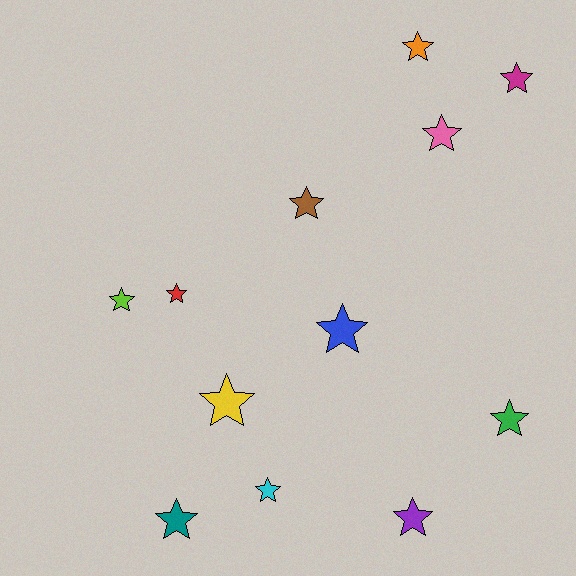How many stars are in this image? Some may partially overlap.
There are 12 stars.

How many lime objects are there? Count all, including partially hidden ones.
There is 1 lime object.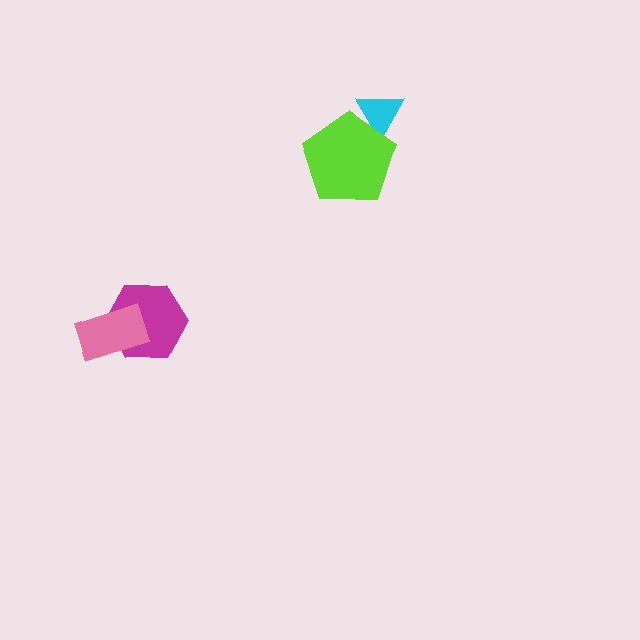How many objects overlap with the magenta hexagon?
1 object overlaps with the magenta hexagon.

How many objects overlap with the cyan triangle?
1 object overlaps with the cyan triangle.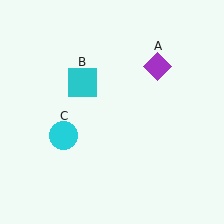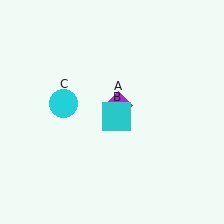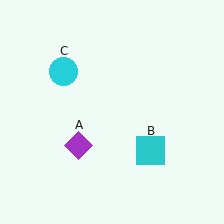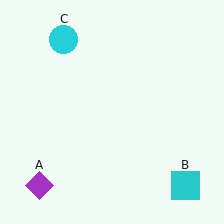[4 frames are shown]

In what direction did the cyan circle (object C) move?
The cyan circle (object C) moved up.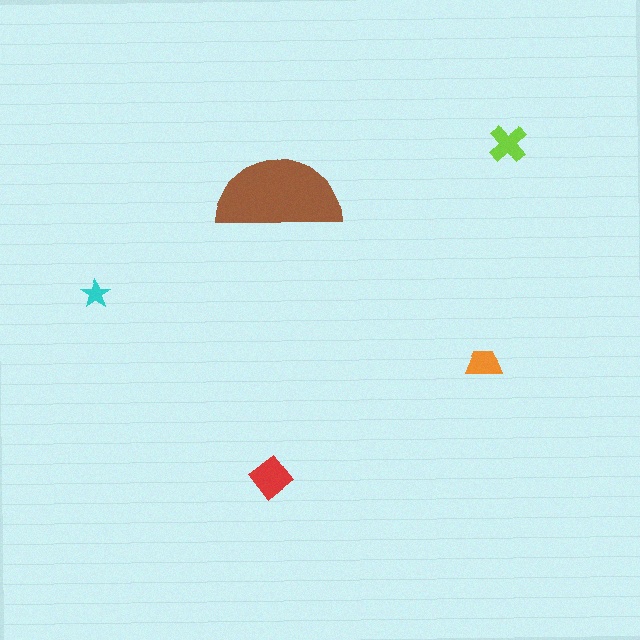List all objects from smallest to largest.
The cyan star, the orange trapezoid, the lime cross, the red diamond, the brown semicircle.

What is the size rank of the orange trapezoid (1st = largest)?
4th.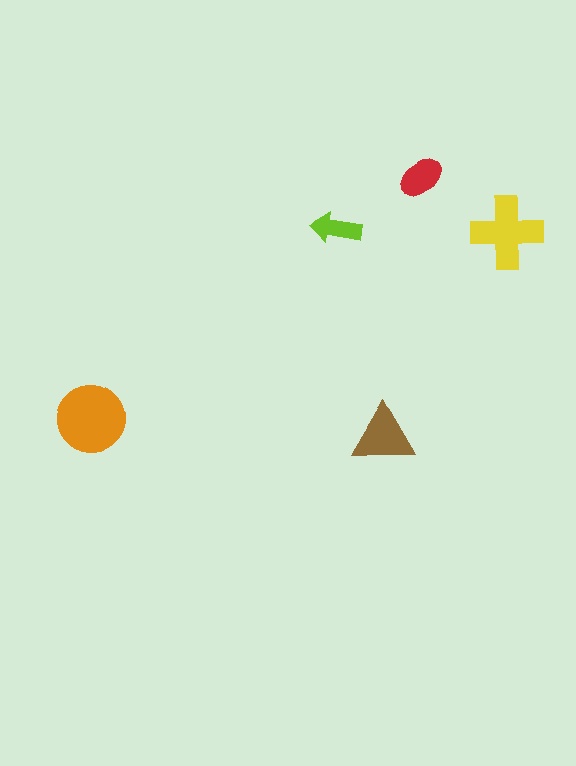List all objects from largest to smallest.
The orange circle, the yellow cross, the brown triangle, the red ellipse, the lime arrow.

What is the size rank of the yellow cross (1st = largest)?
2nd.